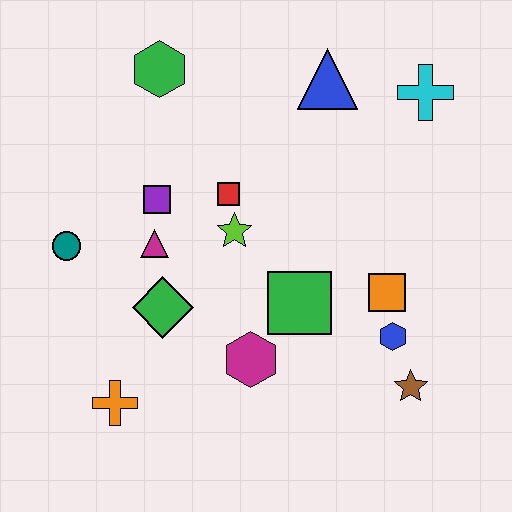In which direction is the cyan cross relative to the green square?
The cyan cross is above the green square.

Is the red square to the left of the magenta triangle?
No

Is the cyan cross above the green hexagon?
No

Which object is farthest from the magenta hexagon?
The cyan cross is farthest from the magenta hexagon.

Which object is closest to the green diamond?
The magenta triangle is closest to the green diamond.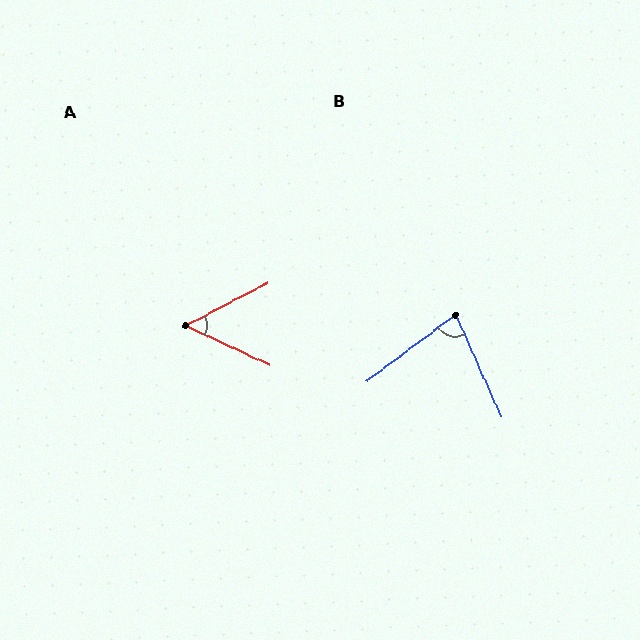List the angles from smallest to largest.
A (52°), B (77°).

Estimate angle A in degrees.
Approximately 52 degrees.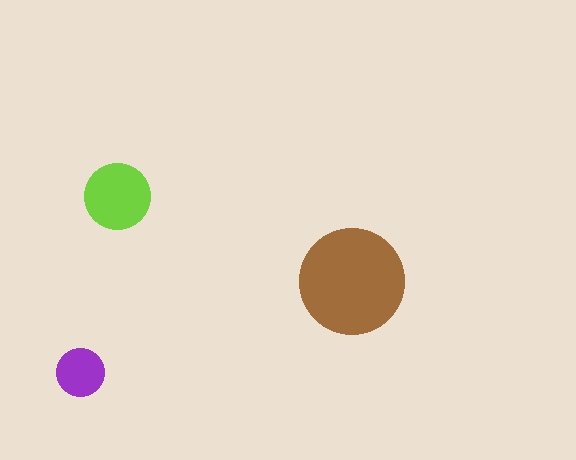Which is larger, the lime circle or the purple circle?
The lime one.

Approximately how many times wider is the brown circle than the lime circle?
About 1.5 times wider.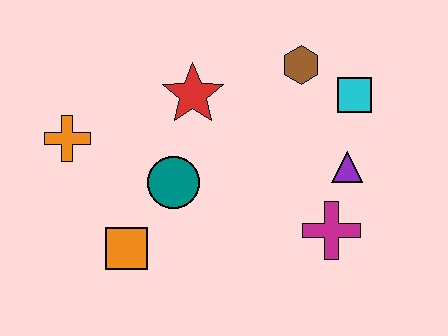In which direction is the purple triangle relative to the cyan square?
The purple triangle is below the cyan square.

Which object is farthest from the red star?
The magenta cross is farthest from the red star.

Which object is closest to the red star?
The teal circle is closest to the red star.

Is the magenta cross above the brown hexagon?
No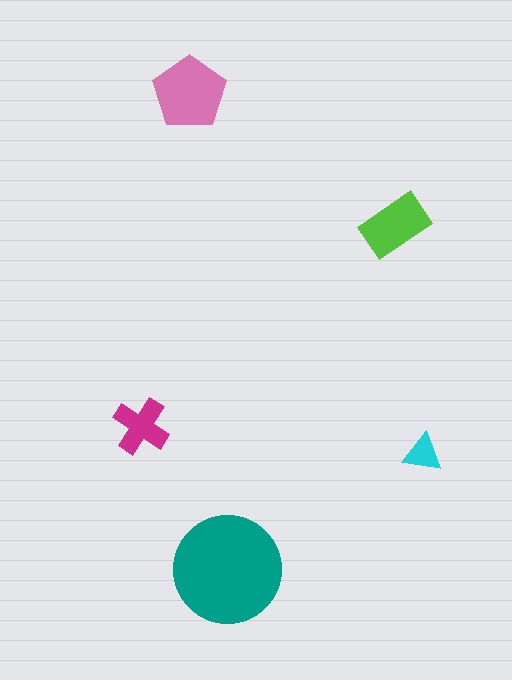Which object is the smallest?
The cyan triangle.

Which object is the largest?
The teal circle.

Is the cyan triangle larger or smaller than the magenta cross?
Smaller.